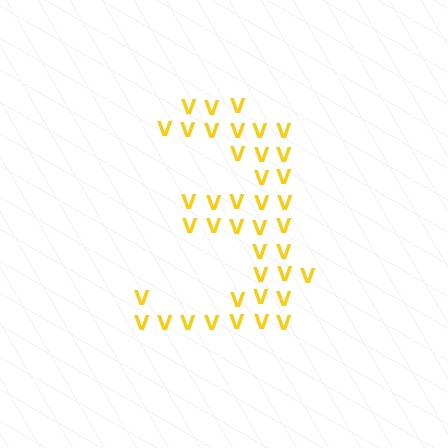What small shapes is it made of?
It is made of small letter V's.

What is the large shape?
The large shape is the digit 3.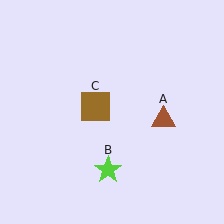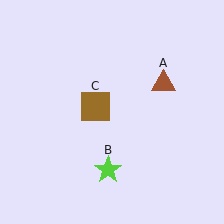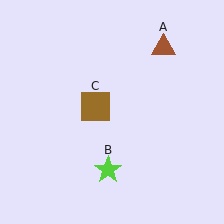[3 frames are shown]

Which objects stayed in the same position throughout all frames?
Lime star (object B) and brown square (object C) remained stationary.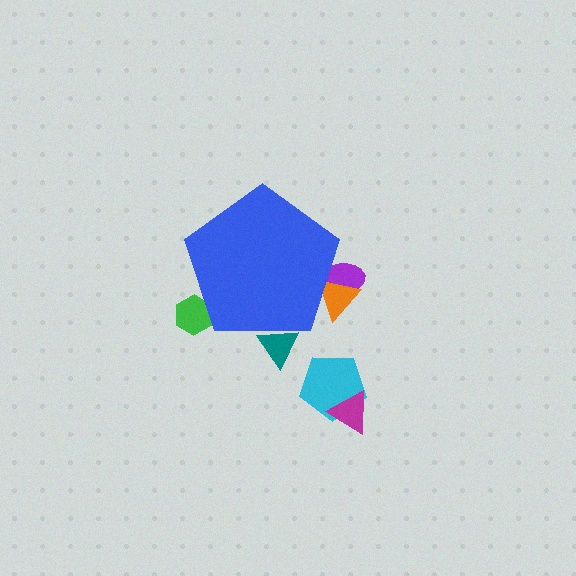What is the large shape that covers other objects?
A blue pentagon.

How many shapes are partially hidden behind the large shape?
4 shapes are partially hidden.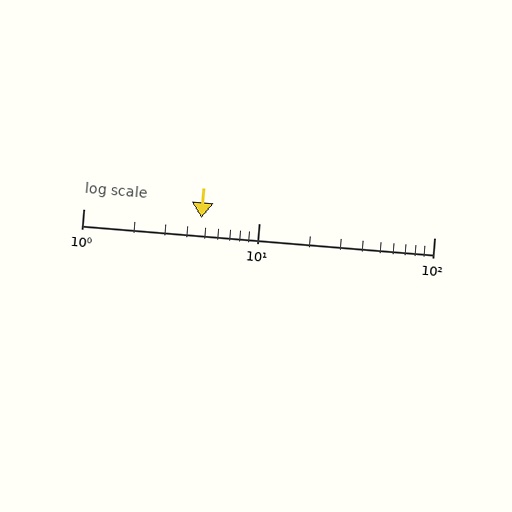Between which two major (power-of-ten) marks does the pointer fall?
The pointer is between 1 and 10.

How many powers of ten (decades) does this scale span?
The scale spans 2 decades, from 1 to 100.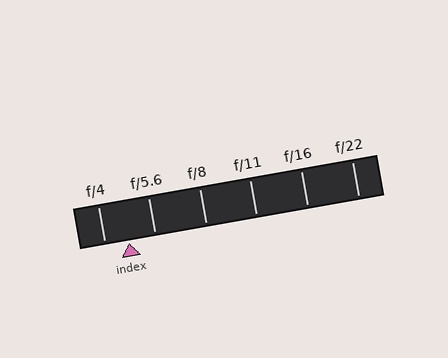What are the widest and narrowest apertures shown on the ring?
The widest aperture shown is f/4 and the narrowest is f/22.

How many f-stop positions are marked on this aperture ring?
There are 6 f-stop positions marked.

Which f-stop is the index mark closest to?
The index mark is closest to f/4.